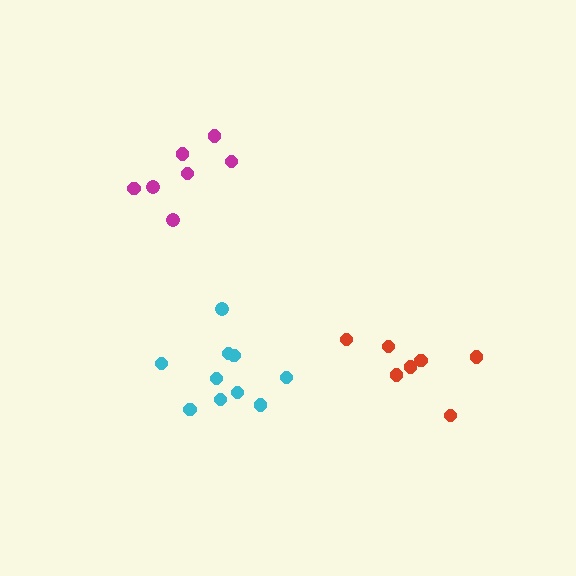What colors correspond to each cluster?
The clusters are colored: cyan, red, magenta.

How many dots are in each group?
Group 1: 10 dots, Group 2: 7 dots, Group 3: 7 dots (24 total).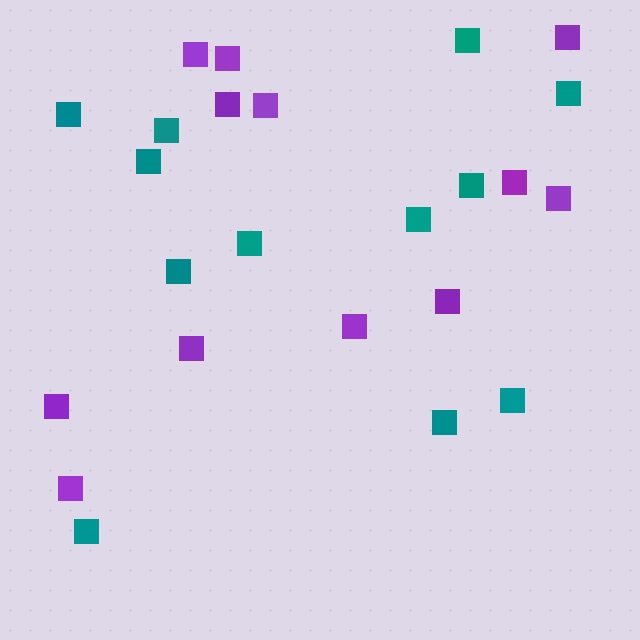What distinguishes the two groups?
There are 2 groups: one group of teal squares (12) and one group of purple squares (12).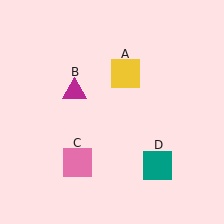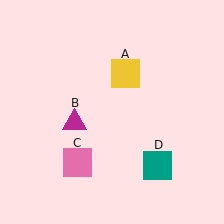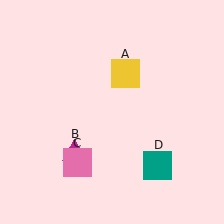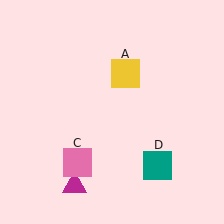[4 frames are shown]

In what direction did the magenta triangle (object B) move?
The magenta triangle (object B) moved down.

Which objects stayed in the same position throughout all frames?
Yellow square (object A) and pink square (object C) and teal square (object D) remained stationary.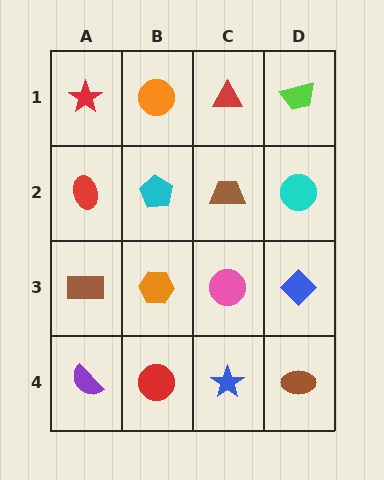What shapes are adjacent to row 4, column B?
An orange hexagon (row 3, column B), a purple semicircle (row 4, column A), a blue star (row 4, column C).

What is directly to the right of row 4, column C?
A brown ellipse.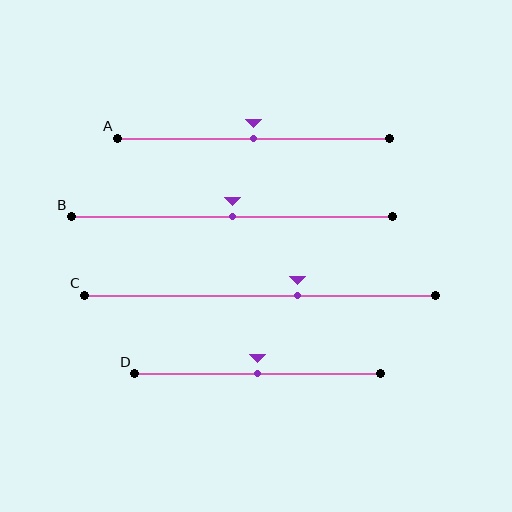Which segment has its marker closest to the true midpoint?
Segment A has its marker closest to the true midpoint.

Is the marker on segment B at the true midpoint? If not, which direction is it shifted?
Yes, the marker on segment B is at the true midpoint.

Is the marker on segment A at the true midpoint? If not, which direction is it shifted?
Yes, the marker on segment A is at the true midpoint.